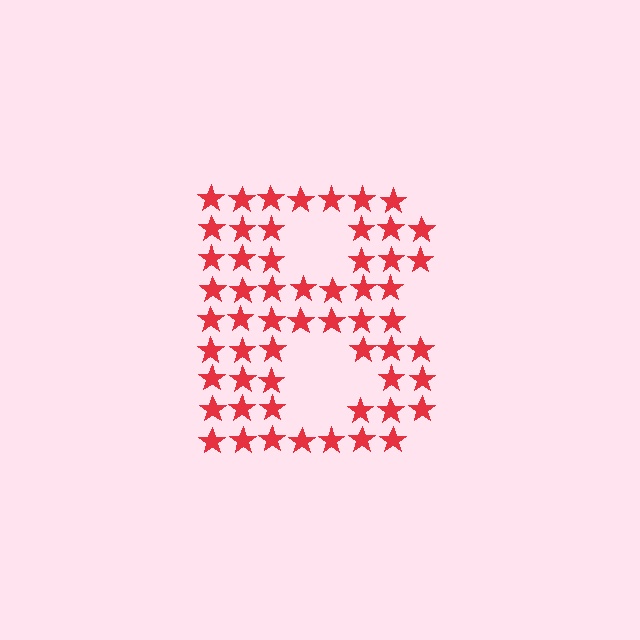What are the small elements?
The small elements are stars.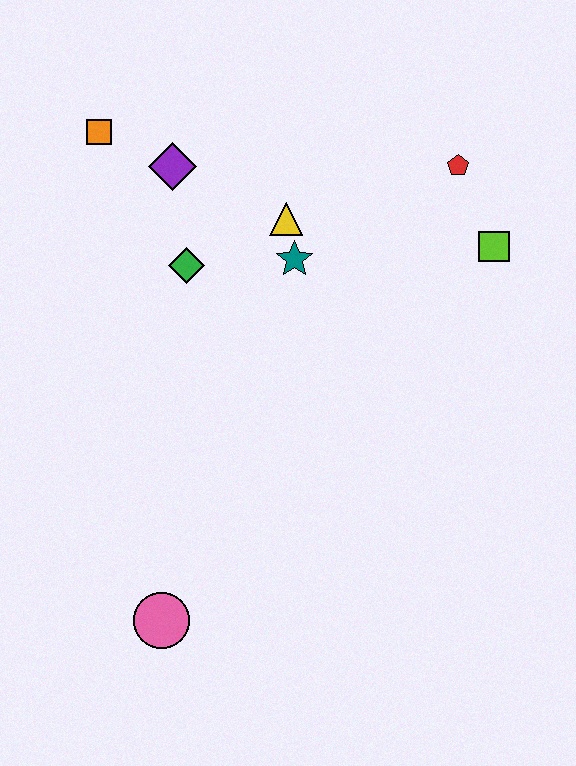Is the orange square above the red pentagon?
Yes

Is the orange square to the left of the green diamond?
Yes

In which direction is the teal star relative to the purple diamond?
The teal star is to the right of the purple diamond.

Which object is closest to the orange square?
The purple diamond is closest to the orange square.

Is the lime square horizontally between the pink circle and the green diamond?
No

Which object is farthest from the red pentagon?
The pink circle is farthest from the red pentagon.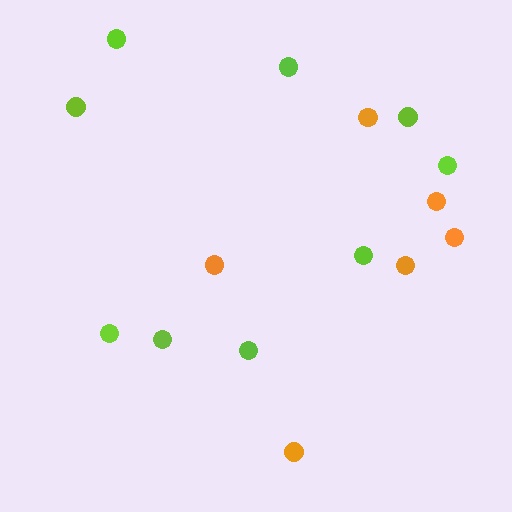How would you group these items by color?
There are 2 groups: one group of lime circles (9) and one group of orange circles (6).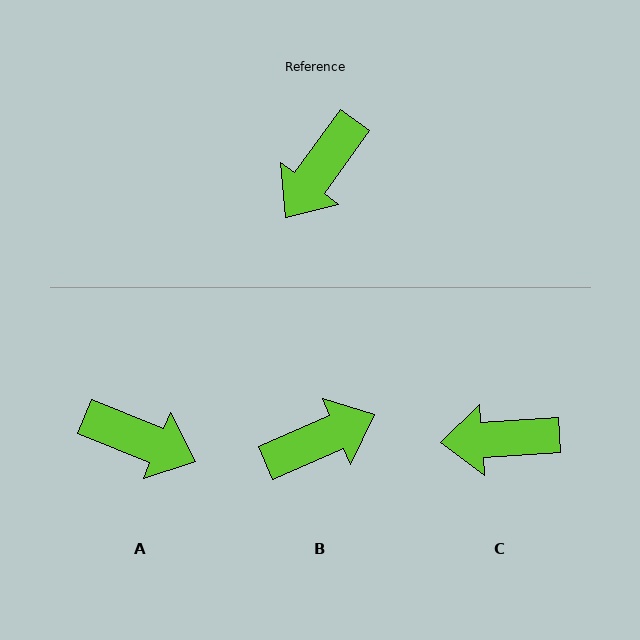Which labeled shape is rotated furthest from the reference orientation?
B, about 149 degrees away.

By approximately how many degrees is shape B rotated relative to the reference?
Approximately 149 degrees counter-clockwise.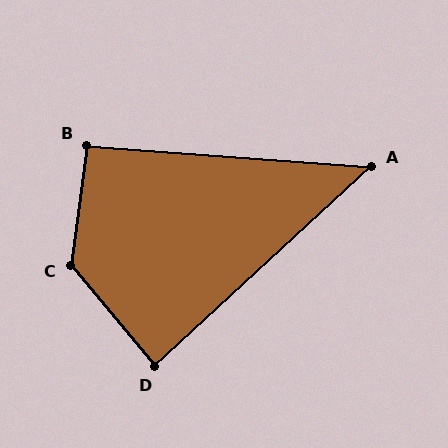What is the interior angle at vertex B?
Approximately 93 degrees (approximately right).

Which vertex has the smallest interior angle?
A, at approximately 47 degrees.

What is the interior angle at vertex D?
Approximately 87 degrees (approximately right).